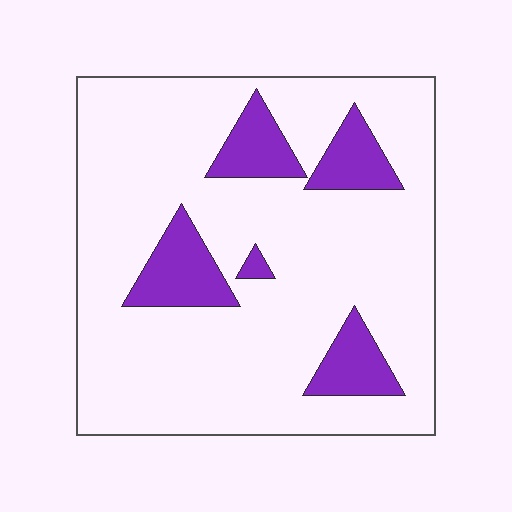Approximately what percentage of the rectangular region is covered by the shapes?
Approximately 15%.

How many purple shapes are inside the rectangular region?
5.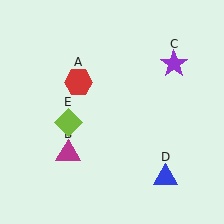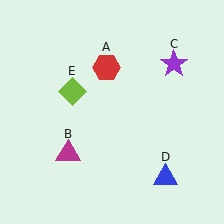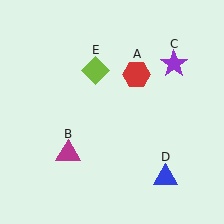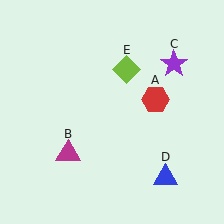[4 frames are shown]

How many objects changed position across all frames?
2 objects changed position: red hexagon (object A), lime diamond (object E).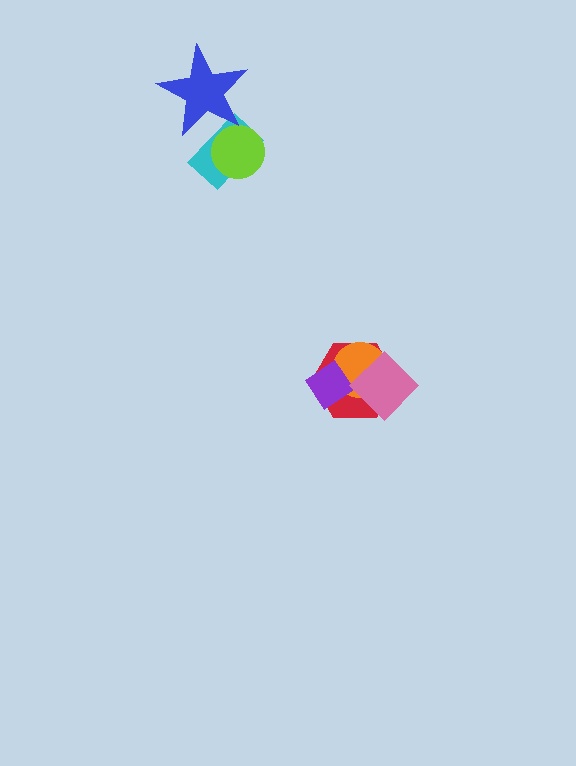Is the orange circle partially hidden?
Yes, it is partially covered by another shape.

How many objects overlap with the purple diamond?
2 objects overlap with the purple diamond.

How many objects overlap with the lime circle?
1 object overlaps with the lime circle.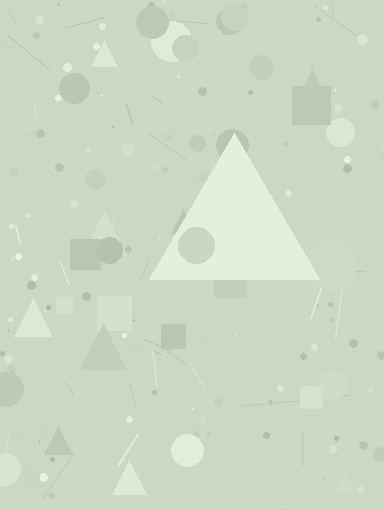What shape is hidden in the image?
A triangle is hidden in the image.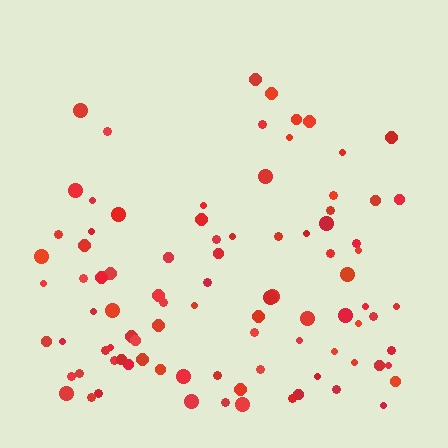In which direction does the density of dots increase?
From top to bottom, with the bottom side densest.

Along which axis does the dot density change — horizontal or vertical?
Vertical.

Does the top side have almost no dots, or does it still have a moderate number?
Still a moderate number, just noticeably fewer than the bottom.